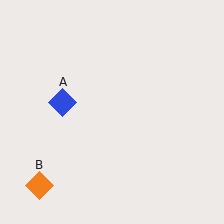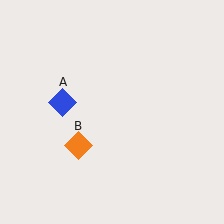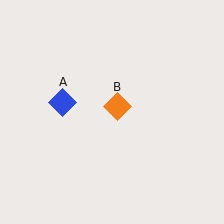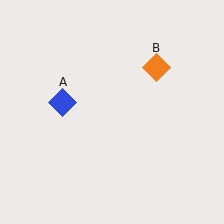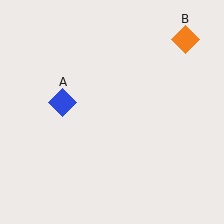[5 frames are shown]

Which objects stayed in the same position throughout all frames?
Blue diamond (object A) remained stationary.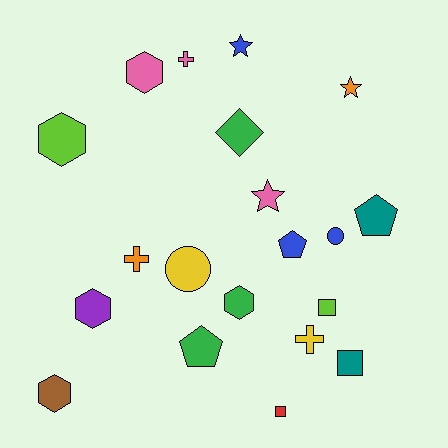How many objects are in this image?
There are 20 objects.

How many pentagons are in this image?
There are 3 pentagons.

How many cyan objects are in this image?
There are no cyan objects.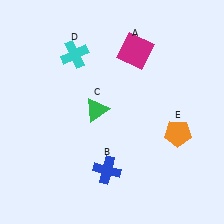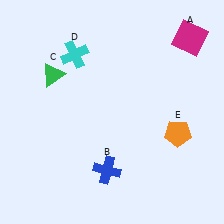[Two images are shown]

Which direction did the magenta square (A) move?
The magenta square (A) moved right.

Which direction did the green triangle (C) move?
The green triangle (C) moved left.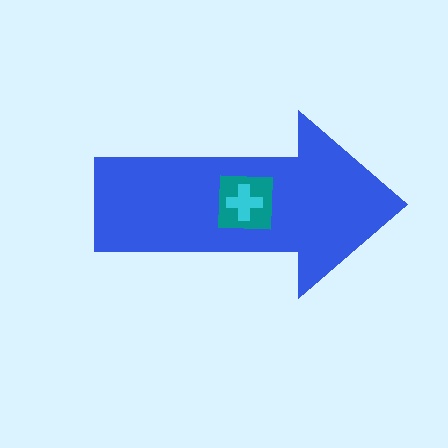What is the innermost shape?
The cyan cross.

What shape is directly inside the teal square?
The cyan cross.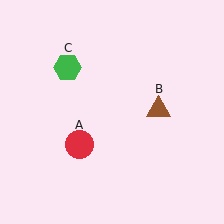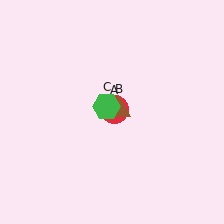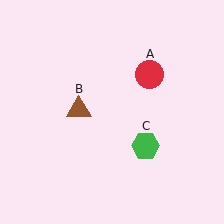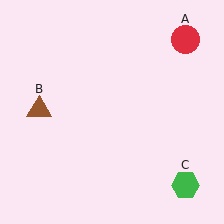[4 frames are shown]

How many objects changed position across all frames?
3 objects changed position: red circle (object A), brown triangle (object B), green hexagon (object C).